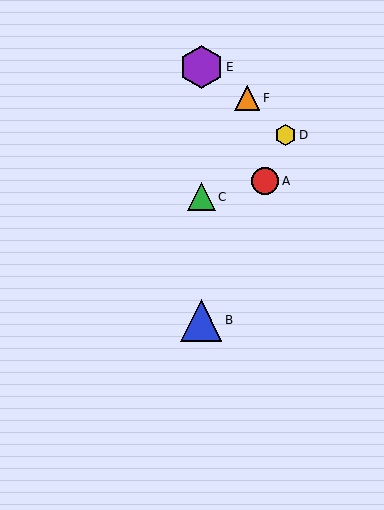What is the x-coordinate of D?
Object D is at x≈286.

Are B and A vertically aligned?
No, B is at x≈201 and A is at x≈265.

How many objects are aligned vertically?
3 objects (B, C, E) are aligned vertically.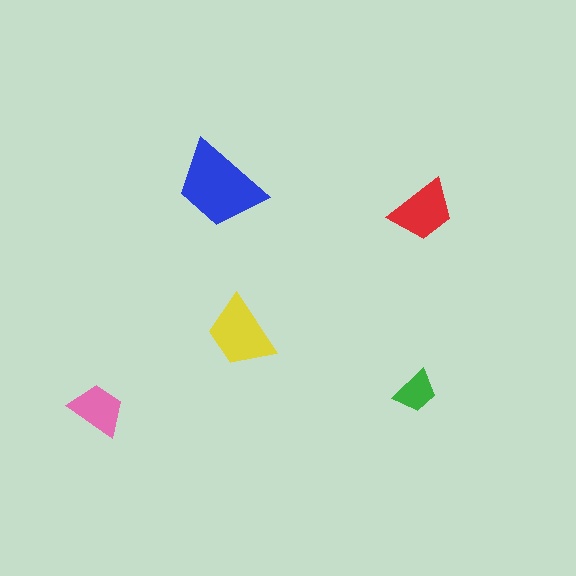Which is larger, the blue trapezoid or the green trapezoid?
The blue one.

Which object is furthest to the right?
The red trapezoid is rightmost.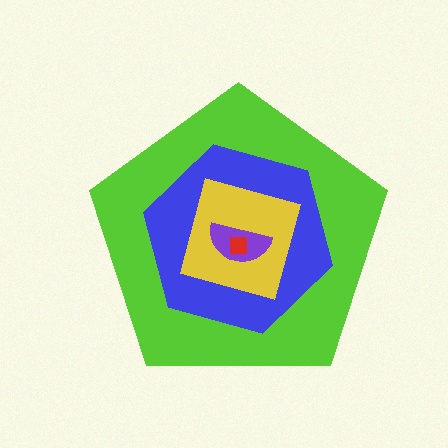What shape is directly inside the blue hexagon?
The yellow diamond.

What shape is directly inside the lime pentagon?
The blue hexagon.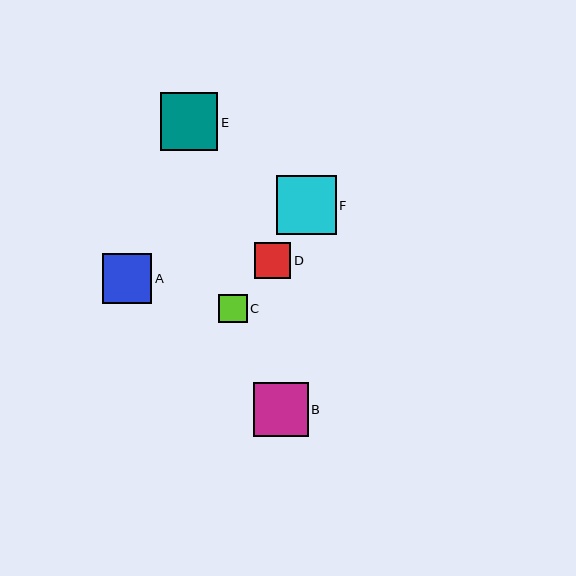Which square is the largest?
Square F is the largest with a size of approximately 59 pixels.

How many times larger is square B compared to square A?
Square B is approximately 1.1 times the size of square A.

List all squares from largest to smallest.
From largest to smallest: F, E, B, A, D, C.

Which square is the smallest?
Square C is the smallest with a size of approximately 28 pixels.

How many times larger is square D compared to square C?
Square D is approximately 1.3 times the size of square C.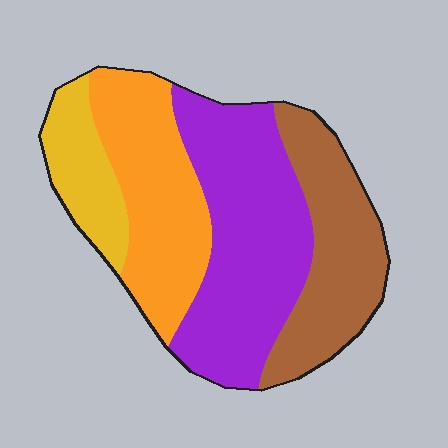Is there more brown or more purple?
Purple.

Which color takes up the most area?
Purple, at roughly 35%.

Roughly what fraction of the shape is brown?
Brown covers about 25% of the shape.